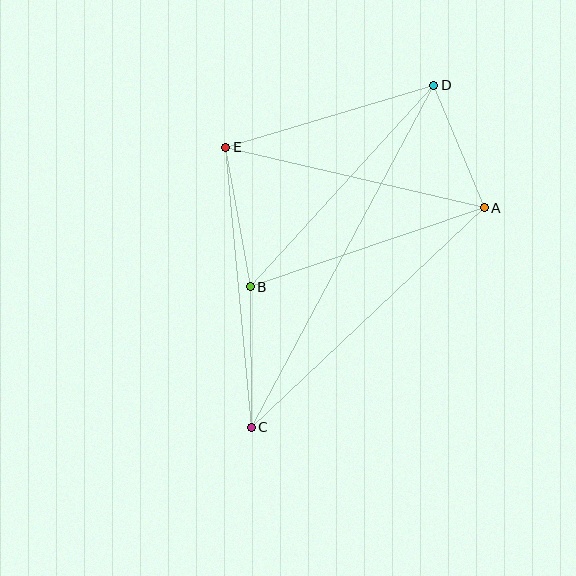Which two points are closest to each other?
Points A and D are closest to each other.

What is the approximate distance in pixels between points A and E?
The distance between A and E is approximately 265 pixels.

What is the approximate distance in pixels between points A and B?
The distance between A and B is approximately 247 pixels.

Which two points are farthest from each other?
Points C and D are farthest from each other.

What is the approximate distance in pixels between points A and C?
The distance between A and C is approximately 320 pixels.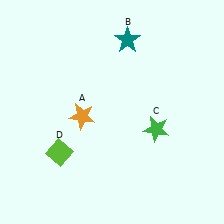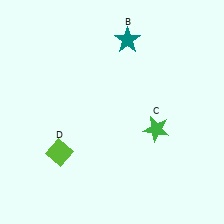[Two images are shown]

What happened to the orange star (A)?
The orange star (A) was removed in Image 2. It was in the bottom-left area of Image 1.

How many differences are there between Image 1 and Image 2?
There is 1 difference between the two images.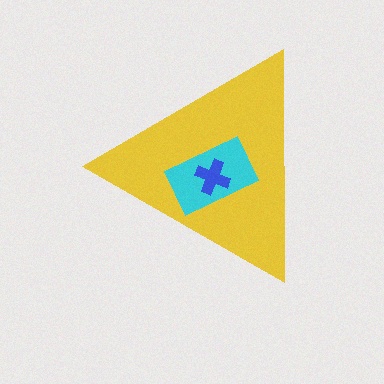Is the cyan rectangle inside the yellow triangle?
Yes.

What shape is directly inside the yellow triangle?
The cyan rectangle.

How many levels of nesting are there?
3.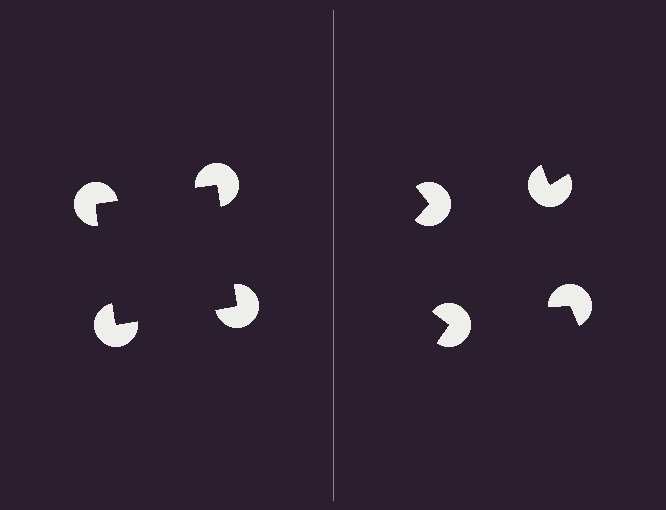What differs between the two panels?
The pac-man discs are positioned identically on both sides; only the wedge orientations differ. On the left they align to a square; on the right they are misaligned.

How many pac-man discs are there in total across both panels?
8 — 4 on each side.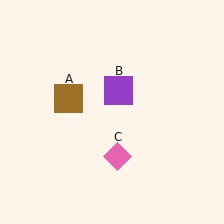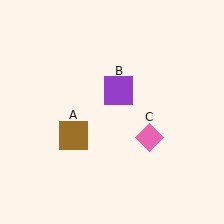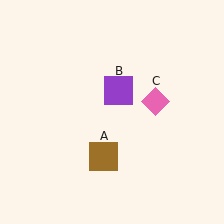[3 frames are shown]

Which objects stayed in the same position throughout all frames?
Purple square (object B) remained stationary.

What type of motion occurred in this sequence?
The brown square (object A), pink diamond (object C) rotated counterclockwise around the center of the scene.